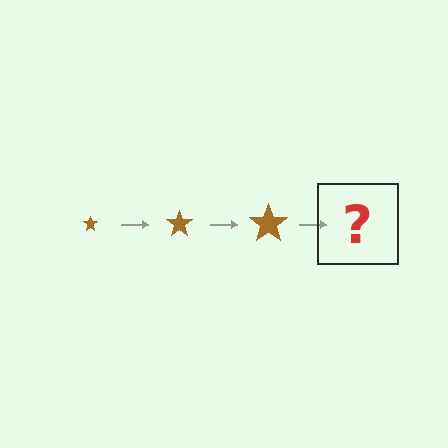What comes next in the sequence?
The next element should be a brown star, larger than the previous one.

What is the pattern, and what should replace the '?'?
The pattern is that the star gets progressively larger each step. The '?' should be a brown star, larger than the previous one.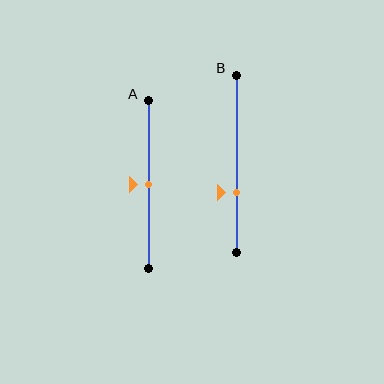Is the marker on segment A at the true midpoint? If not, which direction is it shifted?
Yes, the marker on segment A is at the true midpoint.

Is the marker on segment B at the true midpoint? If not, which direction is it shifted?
No, the marker on segment B is shifted downward by about 16% of the segment length.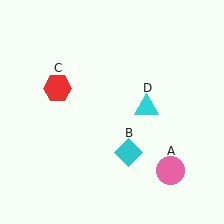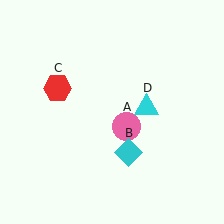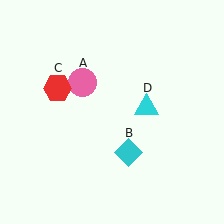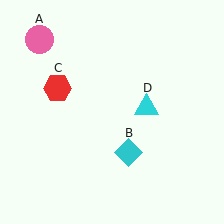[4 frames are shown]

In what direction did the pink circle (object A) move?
The pink circle (object A) moved up and to the left.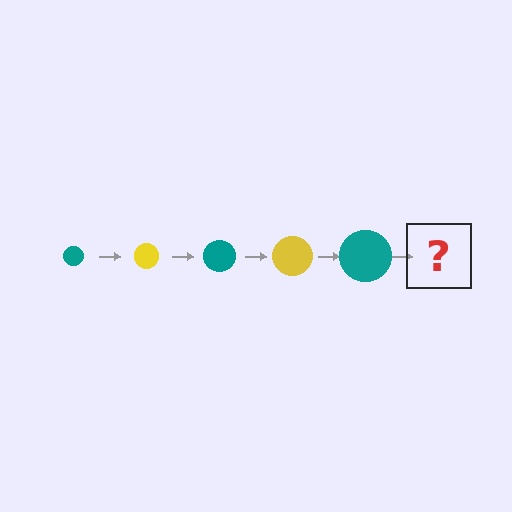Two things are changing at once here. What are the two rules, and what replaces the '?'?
The two rules are that the circle grows larger each step and the color cycles through teal and yellow. The '?' should be a yellow circle, larger than the previous one.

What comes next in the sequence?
The next element should be a yellow circle, larger than the previous one.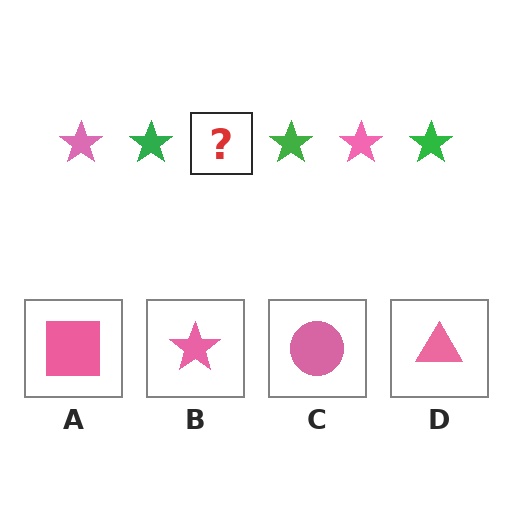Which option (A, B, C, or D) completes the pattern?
B.